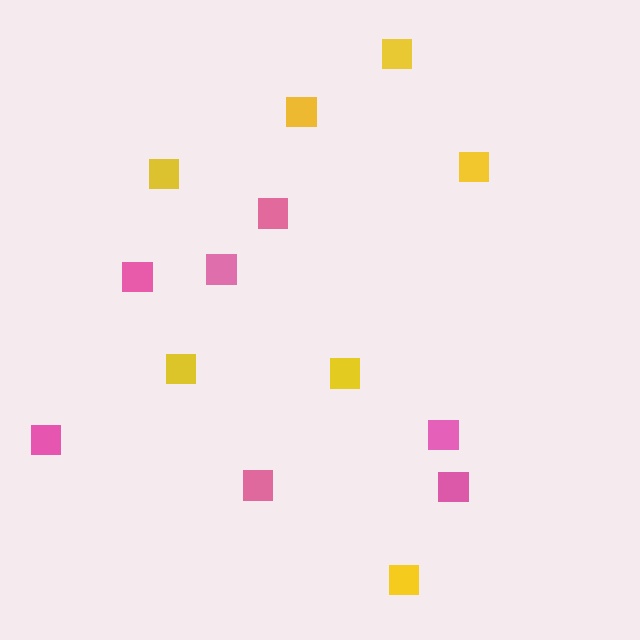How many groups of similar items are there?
There are 2 groups: one group of pink squares (7) and one group of yellow squares (7).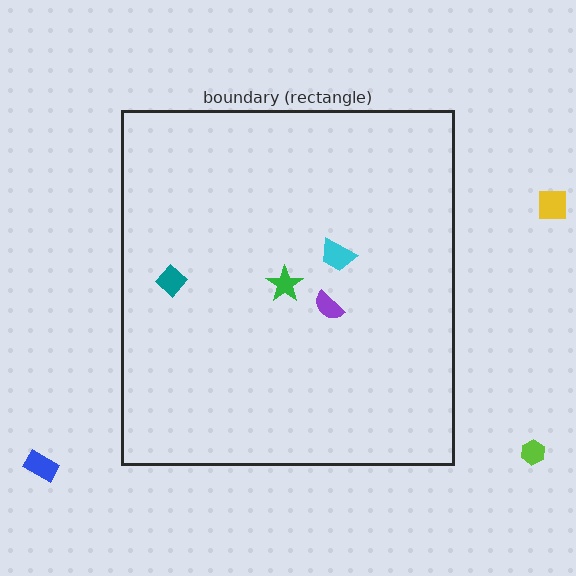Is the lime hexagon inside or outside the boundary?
Outside.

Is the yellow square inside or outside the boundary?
Outside.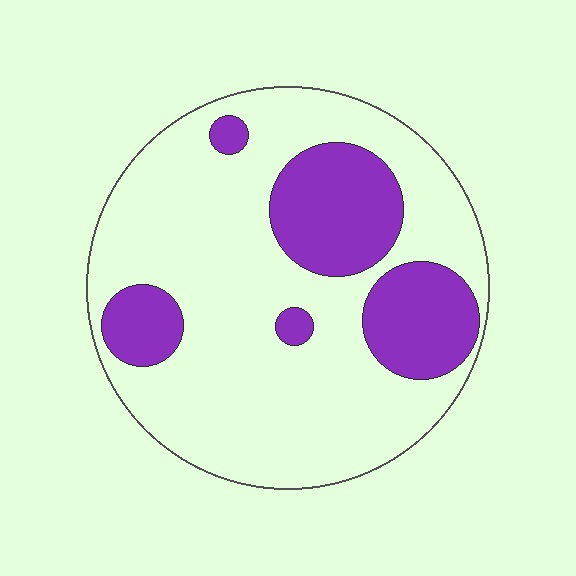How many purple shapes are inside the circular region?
5.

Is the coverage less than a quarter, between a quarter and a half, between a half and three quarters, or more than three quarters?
Between a quarter and a half.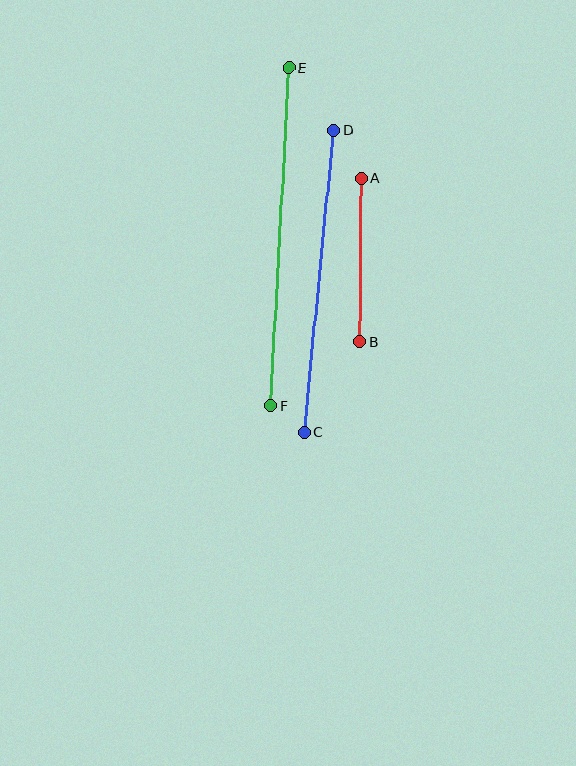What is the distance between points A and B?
The distance is approximately 163 pixels.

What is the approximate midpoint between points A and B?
The midpoint is at approximately (361, 260) pixels.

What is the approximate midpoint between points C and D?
The midpoint is at approximately (319, 282) pixels.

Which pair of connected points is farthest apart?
Points E and F are farthest apart.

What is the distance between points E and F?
The distance is approximately 338 pixels.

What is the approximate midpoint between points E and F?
The midpoint is at approximately (280, 237) pixels.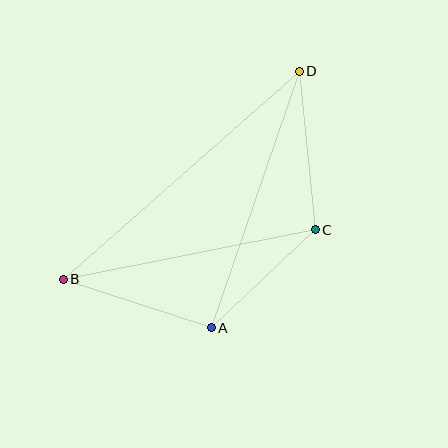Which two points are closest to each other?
Points A and C are closest to each other.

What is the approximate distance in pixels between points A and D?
The distance between A and D is approximately 271 pixels.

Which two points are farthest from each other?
Points B and D are farthest from each other.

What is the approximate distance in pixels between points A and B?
The distance between A and B is approximately 156 pixels.